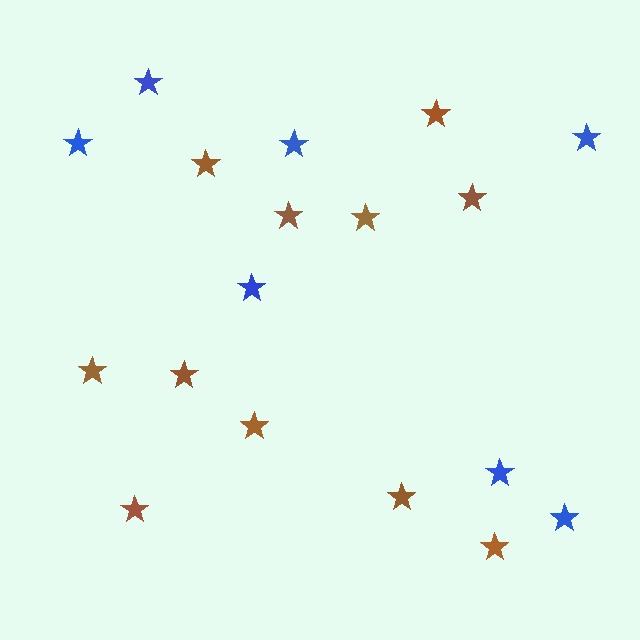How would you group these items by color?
There are 2 groups: one group of blue stars (7) and one group of brown stars (11).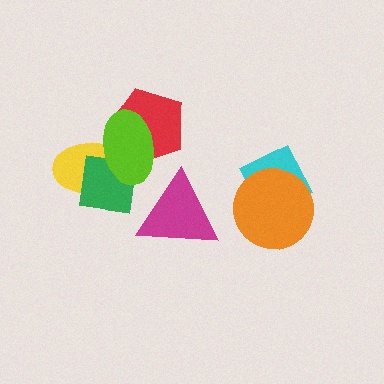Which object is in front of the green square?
The lime ellipse is in front of the green square.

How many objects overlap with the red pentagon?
2 objects overlap with the red pentagon.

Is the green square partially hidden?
Yes, it is partially covered by another shape.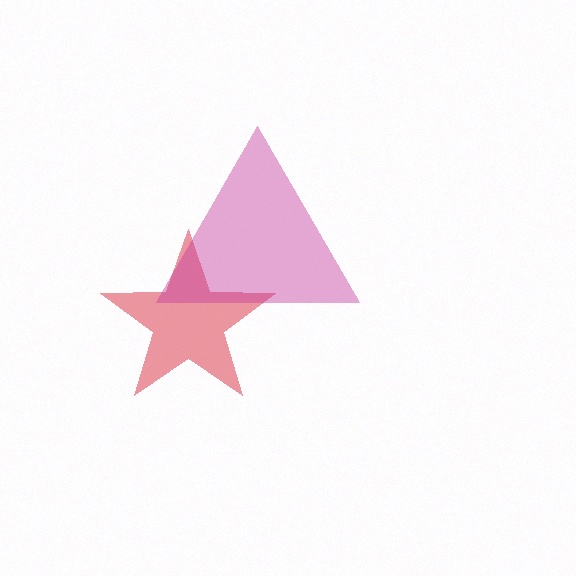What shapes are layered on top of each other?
The layered shapes are: a red star, a magenta triangle.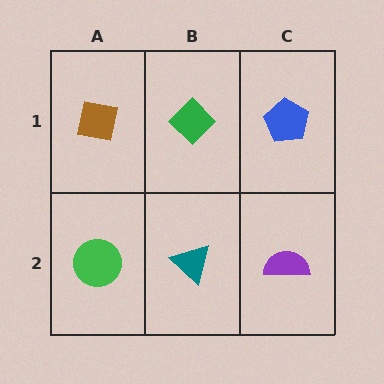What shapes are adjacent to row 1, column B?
A teal triangle (row 2, column B), a brown square (row 1, column A), a blue pentagon (row 1, column C).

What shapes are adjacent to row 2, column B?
A green diamond (row 1, column B), a green circle (row 2, column A), a purple semicircle (row 2, column C).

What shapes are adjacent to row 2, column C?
A blue pentagon (row 1, column C), a teal triangle (row 2, column B).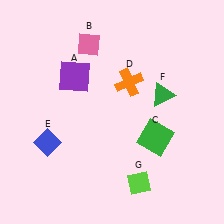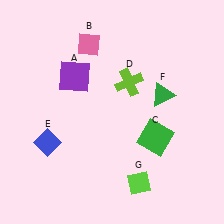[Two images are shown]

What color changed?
The cross (D) changed from orange in Image 1 to lime in Image 2.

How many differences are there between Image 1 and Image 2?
There is 1 difference between the two images.